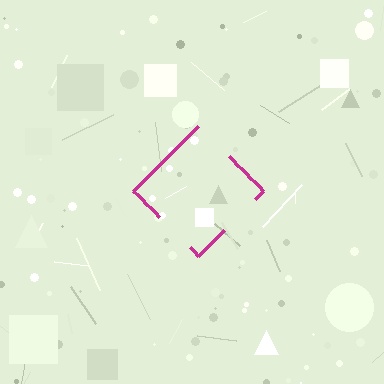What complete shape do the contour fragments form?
The contour fragments form a diamond.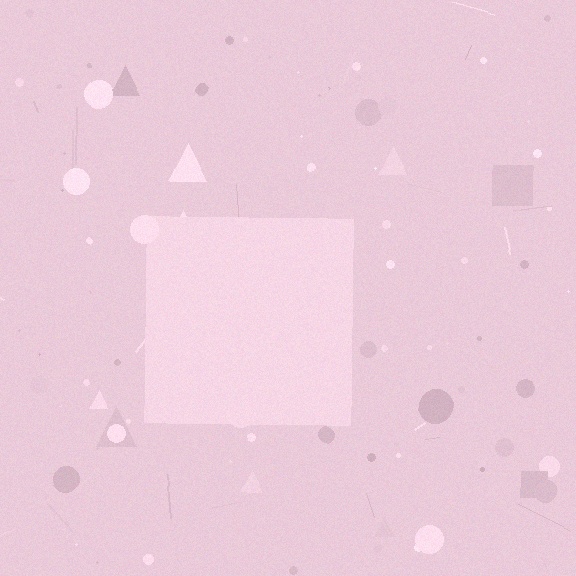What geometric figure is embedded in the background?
A square is embedded in the background.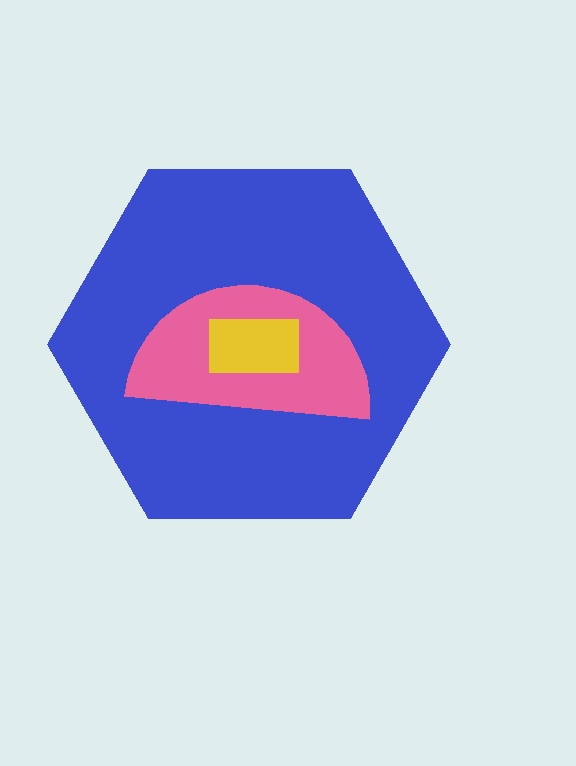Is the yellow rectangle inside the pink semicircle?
Yes.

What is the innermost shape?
The yellow rectangle.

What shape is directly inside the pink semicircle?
The yellow rectangle.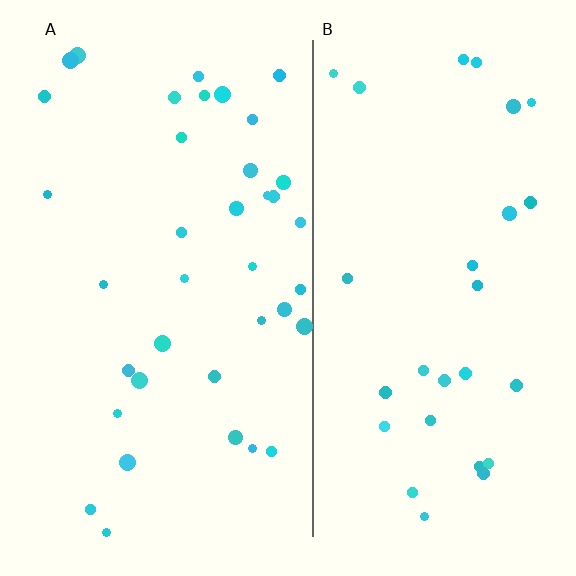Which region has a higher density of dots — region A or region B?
A (the left).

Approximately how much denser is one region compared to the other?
Approximately 1.3× — region A over region B.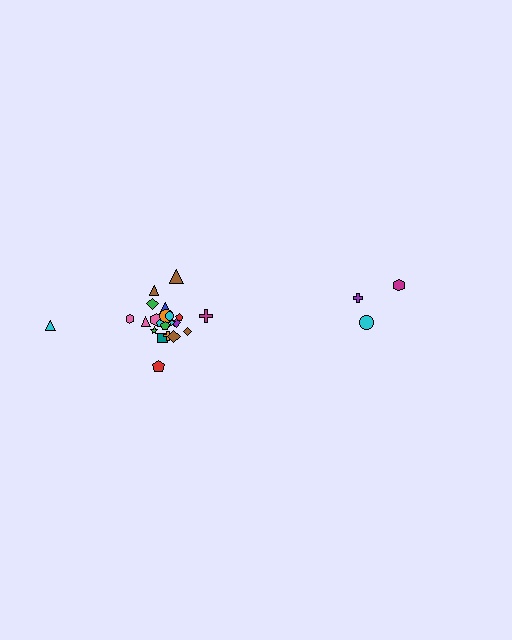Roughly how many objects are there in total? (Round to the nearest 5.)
Roughly 25 objects in total.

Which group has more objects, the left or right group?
The left group.